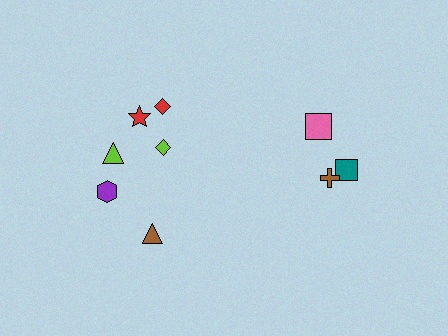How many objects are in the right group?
There are 3 objects.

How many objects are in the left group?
There are 6 objects.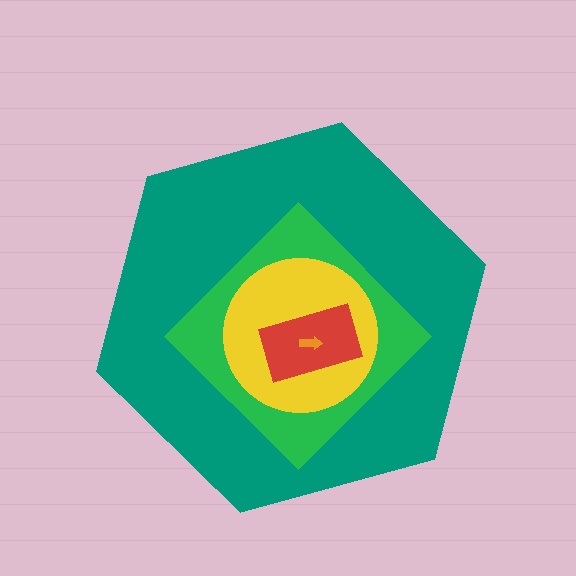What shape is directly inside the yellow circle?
The red rectangle.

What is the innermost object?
The orange arrow.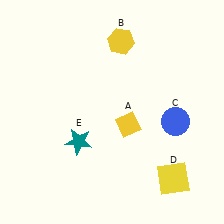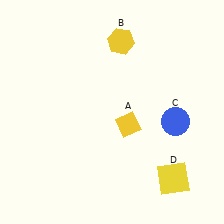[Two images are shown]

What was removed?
The teal star (E) was removed in Image 2.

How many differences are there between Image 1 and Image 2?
There is 1 difference between the two images.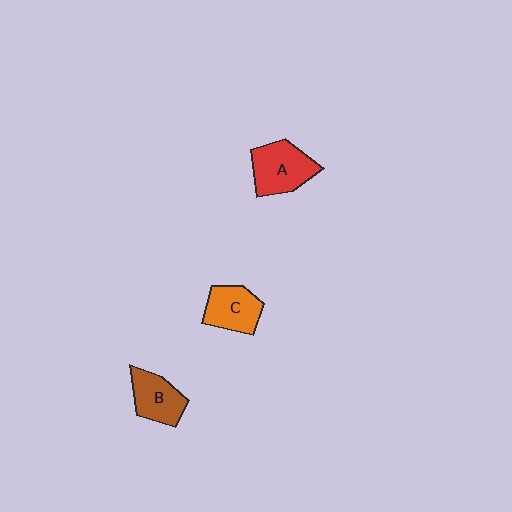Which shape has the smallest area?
Shape B (brown).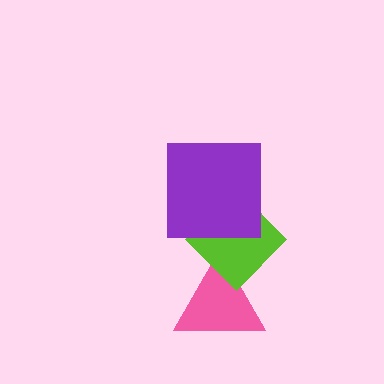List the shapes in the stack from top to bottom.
From top to bottom: the purple square, the lime diamond, the pink triangle.